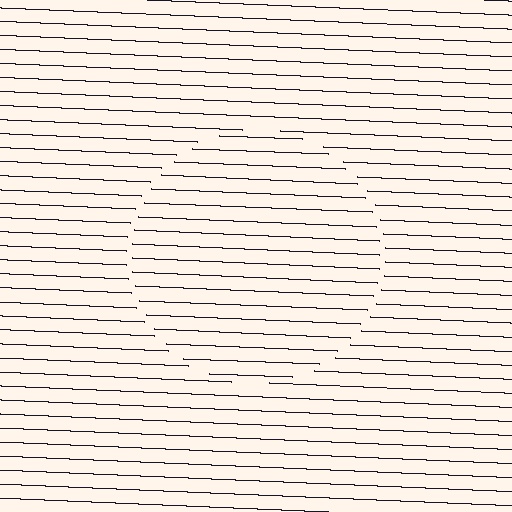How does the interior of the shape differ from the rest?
The interior of the shape contains the same grating, shifted by half a period — the contour is defined by the phase discontinuity where line-ends from the inner and outer gratings abut.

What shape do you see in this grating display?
An illusory circle. The interior of the shape contains the same grating, shifted by half a period — the contour is defined by the phase discontinuity where line-ends from the inner and outer gratings abut.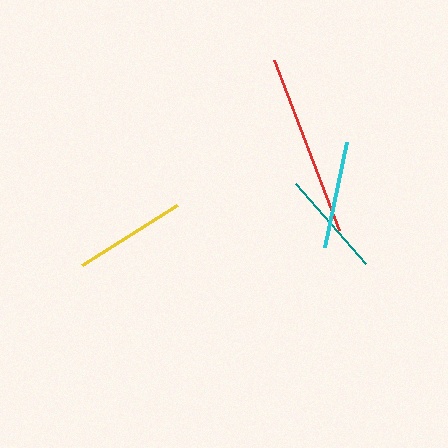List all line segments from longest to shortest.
From longest to shortest: red, yellow, teal, cyan.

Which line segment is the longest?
The red line is the longest at approximately 181 pixels.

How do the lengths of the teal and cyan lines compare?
The teal and cyan lines are approximately the same length.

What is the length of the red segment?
The red segment is approximately 181 pixels long.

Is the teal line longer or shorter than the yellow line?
The yellow line is longer than the teal line.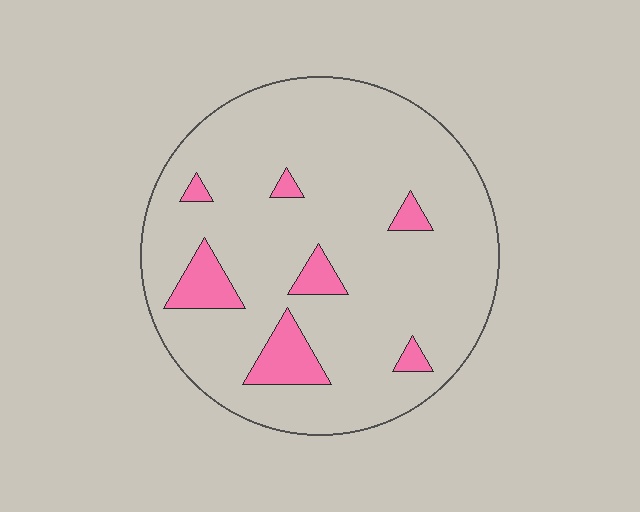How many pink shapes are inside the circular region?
7.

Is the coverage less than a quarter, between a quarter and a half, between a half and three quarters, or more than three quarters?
Less than a quarter.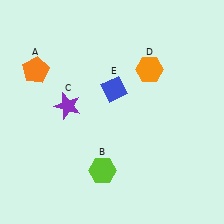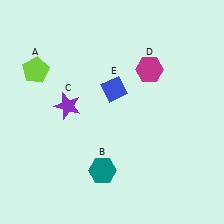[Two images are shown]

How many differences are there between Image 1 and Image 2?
There are 3 differences between the two images.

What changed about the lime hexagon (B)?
In Image 1, B is lime. In Image 2, it changed to teal.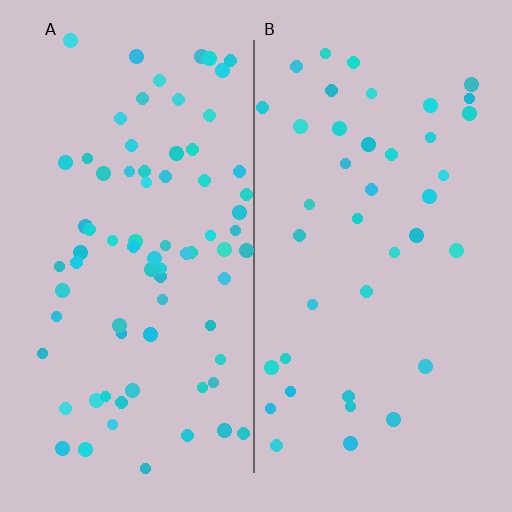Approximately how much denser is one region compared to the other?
Approximately 1.9× — region A over region B.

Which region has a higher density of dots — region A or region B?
A (the left).